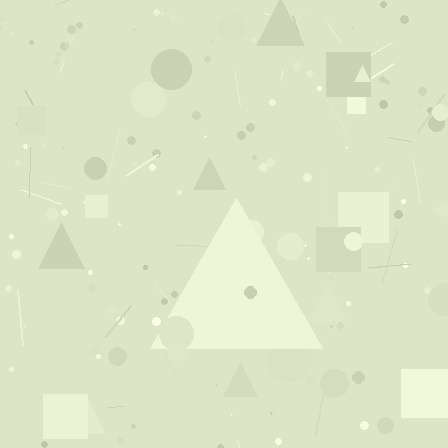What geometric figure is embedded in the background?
A triangle is embedded in the background.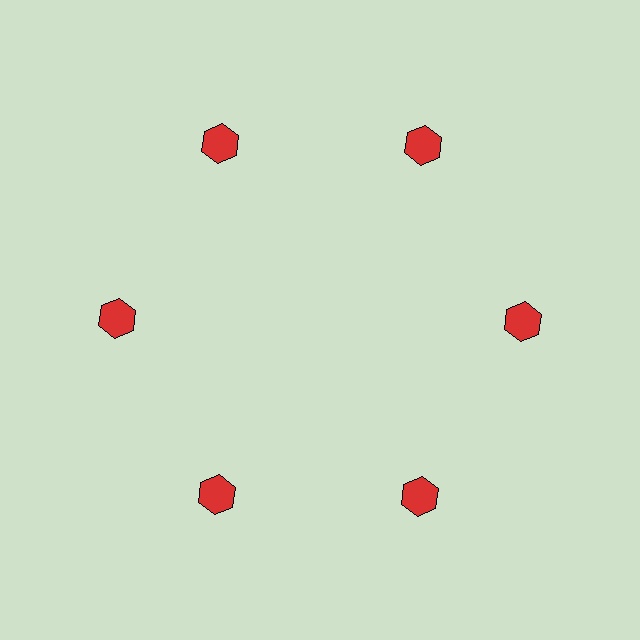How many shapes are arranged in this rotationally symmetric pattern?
There are 6 shapes, arranged in 6 groups of 1.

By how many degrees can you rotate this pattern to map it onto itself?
The pattern maps onto itself every 60 degrees of rotation.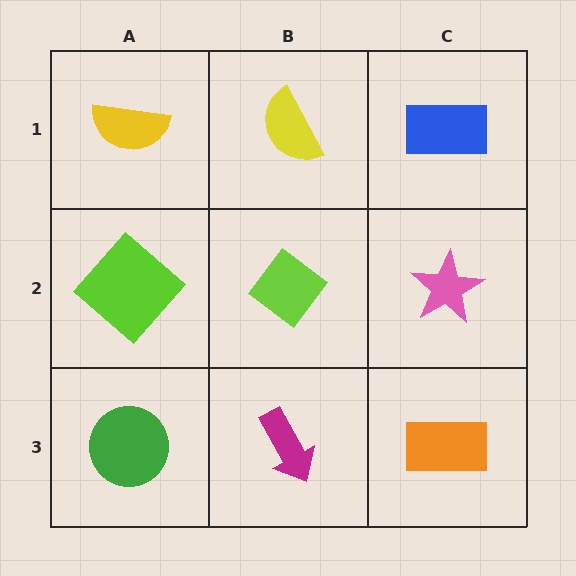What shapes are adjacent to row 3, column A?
A lime diamond (row 2, column A), a magenta arrow (row 3, column B).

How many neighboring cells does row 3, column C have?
2.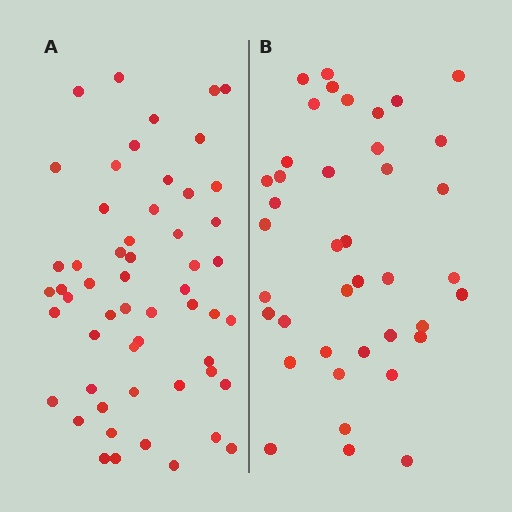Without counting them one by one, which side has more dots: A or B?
Region A (the left region) has more dots.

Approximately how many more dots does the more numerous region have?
Region A has approximately 15 more dots than region B.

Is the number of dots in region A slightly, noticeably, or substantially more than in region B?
Region A has noticeably more, but not dramatically so. The ratio is roughly 1.4 to 1.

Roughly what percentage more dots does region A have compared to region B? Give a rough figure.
About 40% more.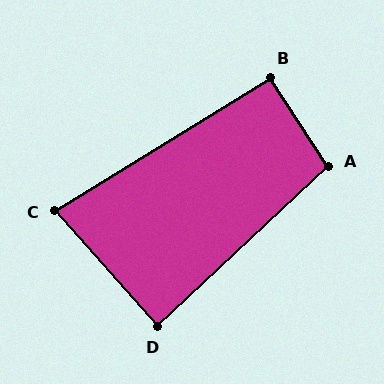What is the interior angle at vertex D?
Approximately 88 degrees (approximately right).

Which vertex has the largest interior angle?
A, at approximately 100 degrees.